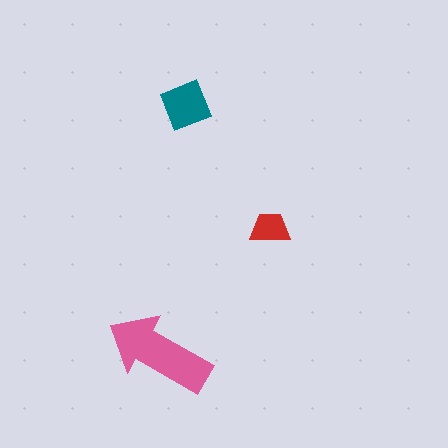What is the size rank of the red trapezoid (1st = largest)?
3rd.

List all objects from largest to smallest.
The pink arrow, the teal diamond, the red trapezoid.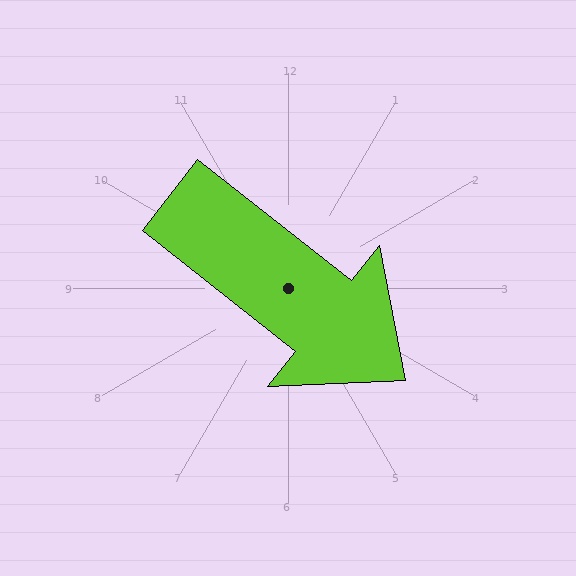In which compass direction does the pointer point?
Southeast.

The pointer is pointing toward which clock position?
Roughly 4 o'clock.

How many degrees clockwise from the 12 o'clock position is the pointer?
Approximately 128 degrees.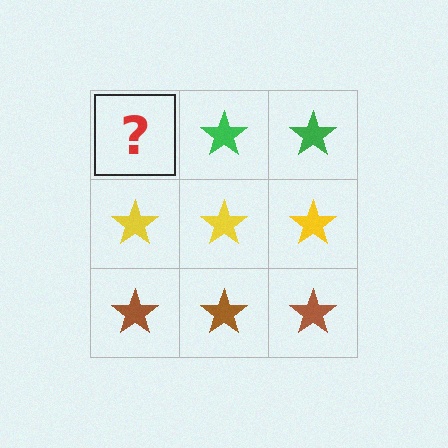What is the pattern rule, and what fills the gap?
The rule is that each row has a consistent color. The gap should be filled with a green star.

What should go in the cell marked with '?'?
The missing cell should contain a green star.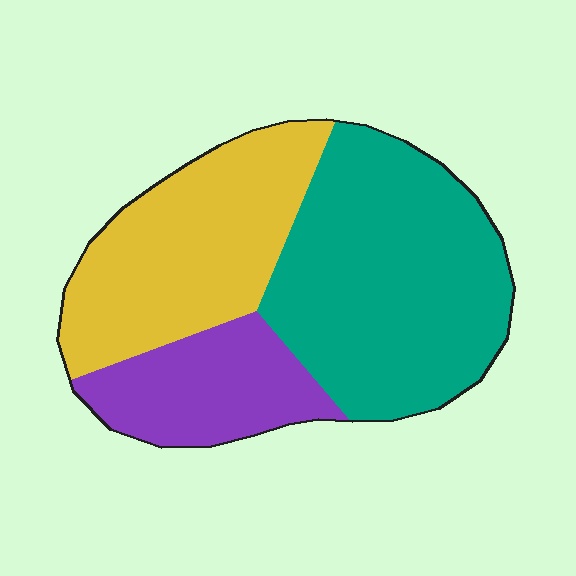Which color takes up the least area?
Purple, at roughly 20%.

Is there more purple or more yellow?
Yellow.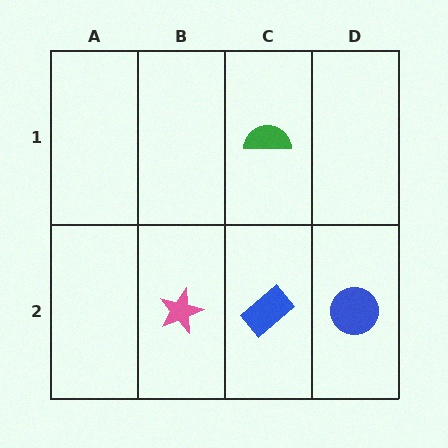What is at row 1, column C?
A green semicircle.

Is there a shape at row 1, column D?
No, that cell is empty.